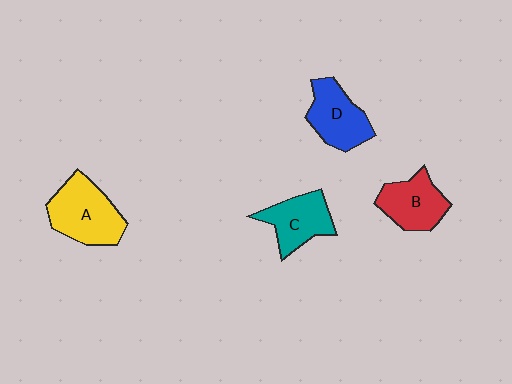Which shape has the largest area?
Shape A (yellow).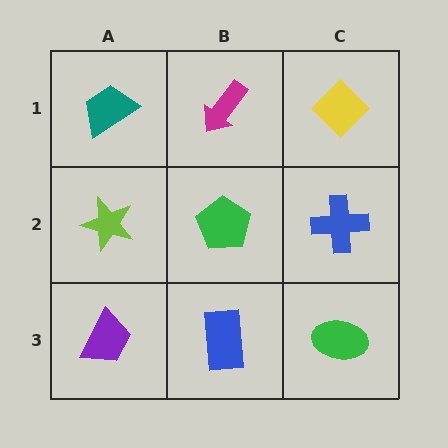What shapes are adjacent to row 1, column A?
A lime star (row 2, column A), a magenta arrow (row 1, column B).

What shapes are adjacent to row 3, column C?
A blue cross (row 2, column C), a blue rectangle (row 3, column B).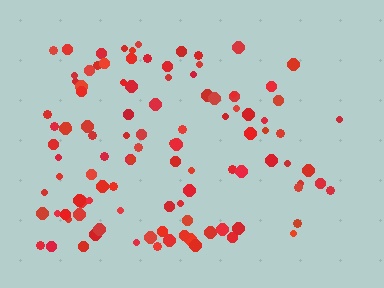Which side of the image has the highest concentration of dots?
The left.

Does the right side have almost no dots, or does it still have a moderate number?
Still a moderate number, just noticeably fewer than the left.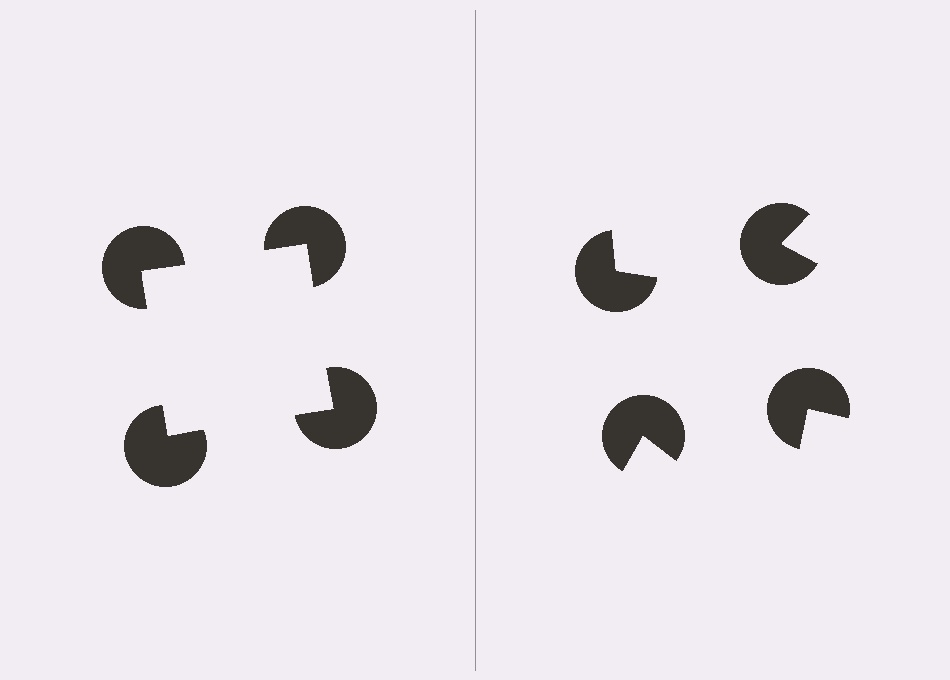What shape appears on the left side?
An illusory square.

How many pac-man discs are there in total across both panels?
8 — 4 on each side.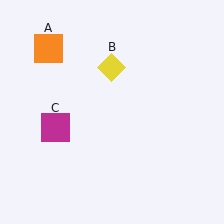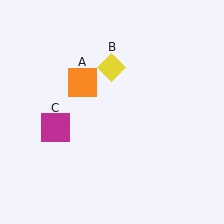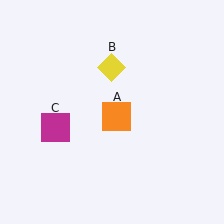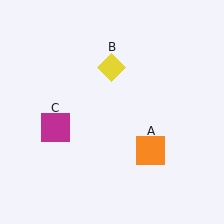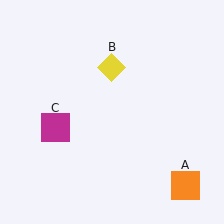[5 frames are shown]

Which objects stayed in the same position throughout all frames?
Yellow diamond (object B) and magenta square (object C) remained stationary.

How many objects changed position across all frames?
1 object changed position: orange square (object A).